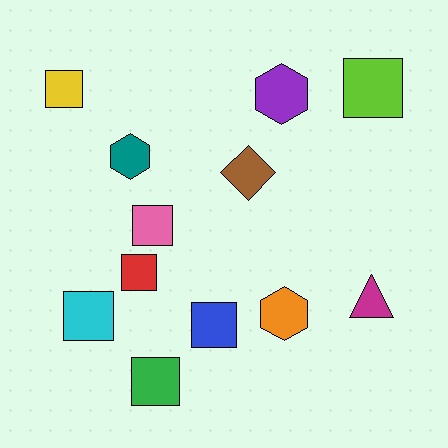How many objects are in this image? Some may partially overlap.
There are 12 objects.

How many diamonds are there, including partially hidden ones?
There is 1 diamond.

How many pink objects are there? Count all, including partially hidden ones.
There is 1 pink object.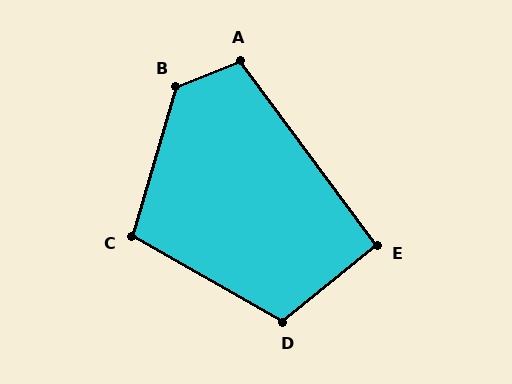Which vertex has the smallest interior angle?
E, at approximately 92 degrees.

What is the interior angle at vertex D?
Approximately 112 degrees (obtuse).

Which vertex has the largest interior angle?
B, at approximately 129 degrees.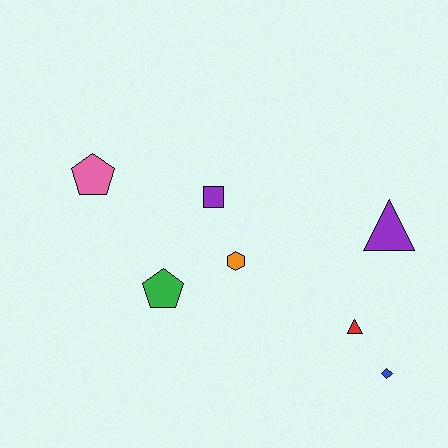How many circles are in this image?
There are no circles.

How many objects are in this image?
There are 7 objects.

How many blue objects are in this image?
There is 1 blue object.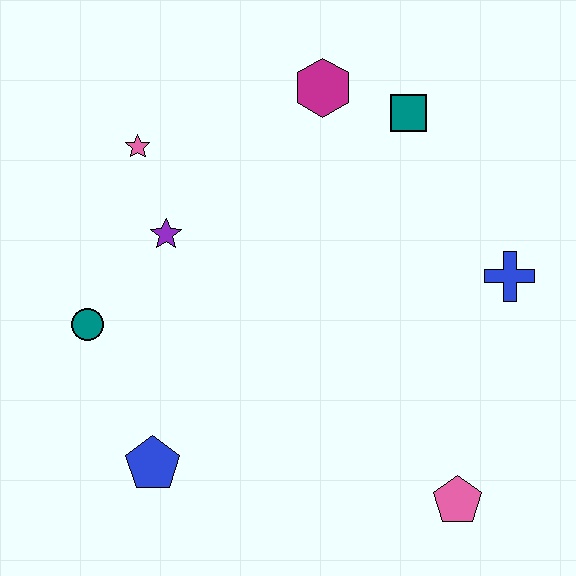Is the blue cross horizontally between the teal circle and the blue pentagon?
No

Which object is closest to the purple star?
The pink star is closest to the purple star.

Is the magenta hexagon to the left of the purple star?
No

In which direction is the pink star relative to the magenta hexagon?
The pink star is to the left of the magenta hexagon.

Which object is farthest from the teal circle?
The blue cross is farthest from the teal circle.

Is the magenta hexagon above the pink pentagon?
Yes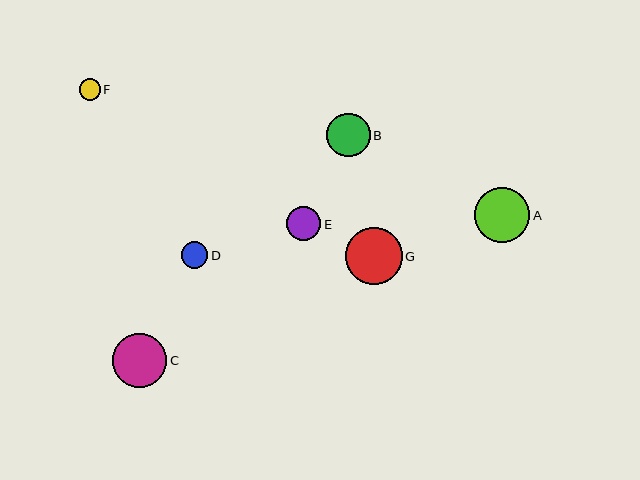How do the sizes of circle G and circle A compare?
Circle G and circle A are approximately the same size.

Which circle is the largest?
Circle G is the largest with a size of approximately 57 pixels.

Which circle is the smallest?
Circle F is the smallest with a size of approximately 21 pixels.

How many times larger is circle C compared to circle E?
Circle C is approximately 1.6 times the size of circle E.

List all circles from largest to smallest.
From largest to smallest: G, A, C, B, E, D, F.